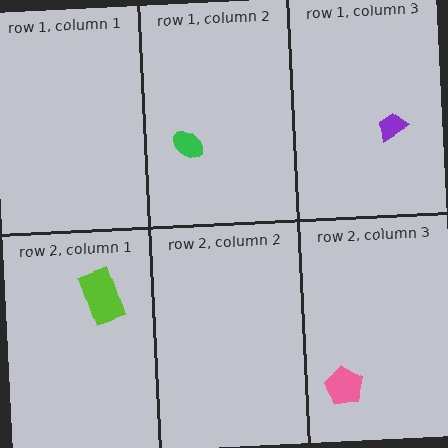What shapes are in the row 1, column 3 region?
The purple trapezoid.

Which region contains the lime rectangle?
The row 2, column 1 region.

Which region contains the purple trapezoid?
The row 1, column 3 region.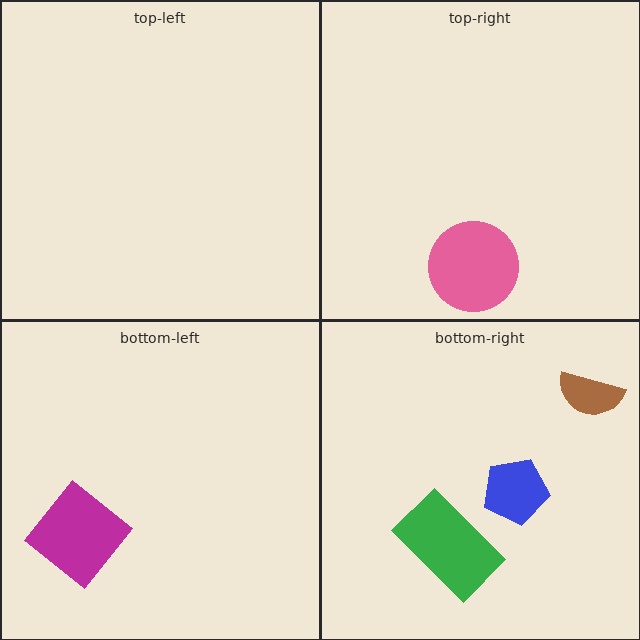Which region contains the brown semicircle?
The bottom-right region.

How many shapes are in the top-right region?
1.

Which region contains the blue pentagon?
The bottom-right region.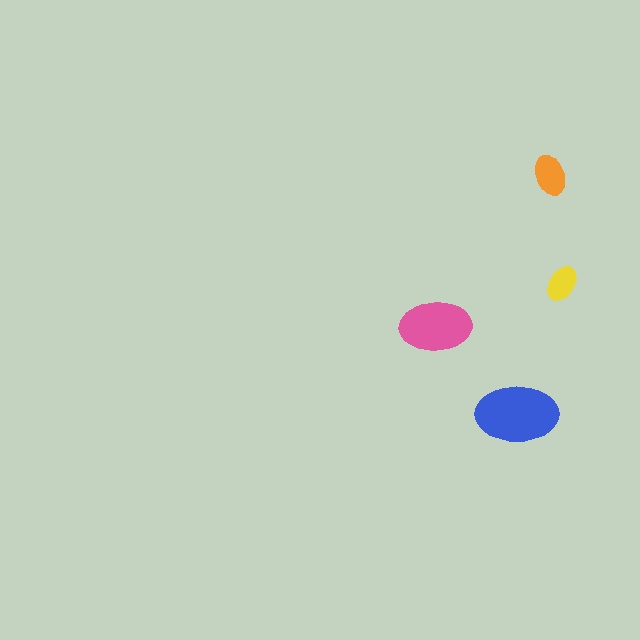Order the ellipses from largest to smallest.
the blue one, the pink one, the orange one, the yellow one.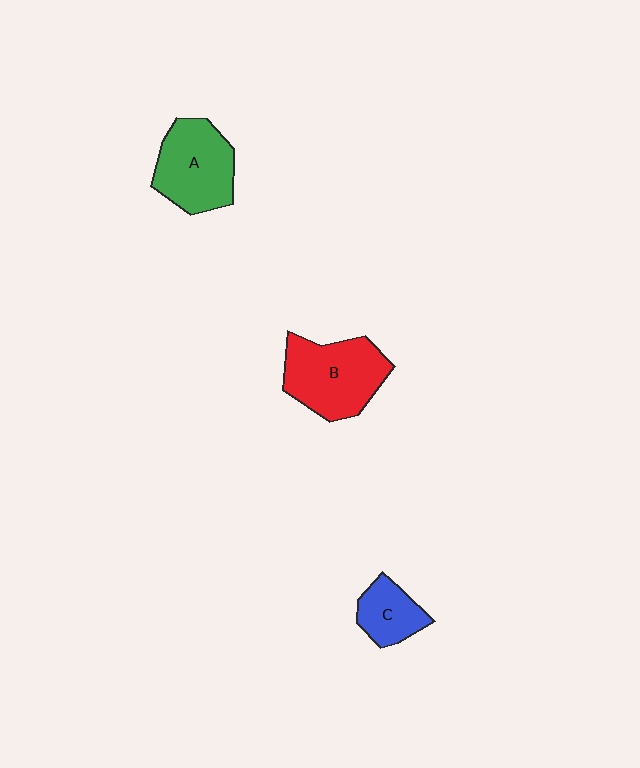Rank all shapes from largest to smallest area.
From largest to smallest: B (red), A (green), C (blue).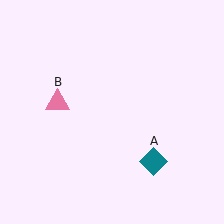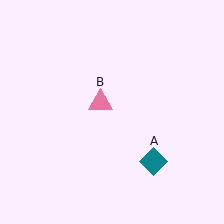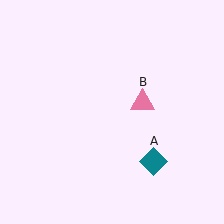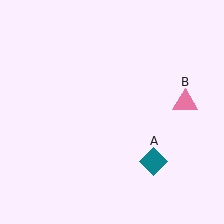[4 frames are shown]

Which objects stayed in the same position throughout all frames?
Teal diamond (object A) remained stationary.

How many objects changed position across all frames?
1 object changed position: pink triangle (object B).